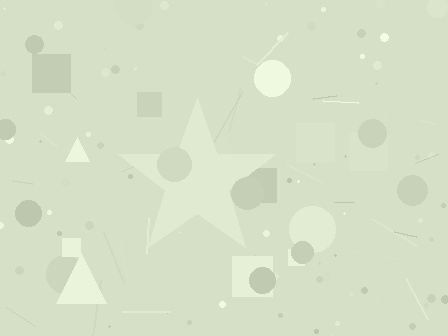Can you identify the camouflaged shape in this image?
The camouflaged shape is a star.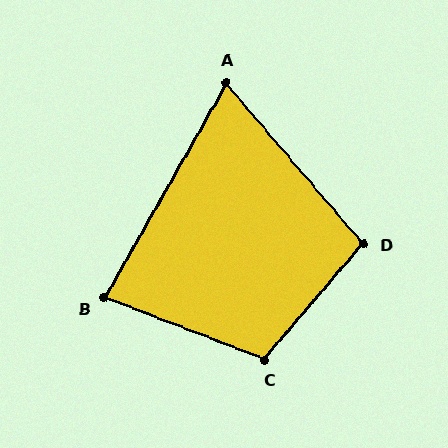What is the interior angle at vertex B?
Approximately 81 degrees (acute).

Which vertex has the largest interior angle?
C, at approximately 110 degrees.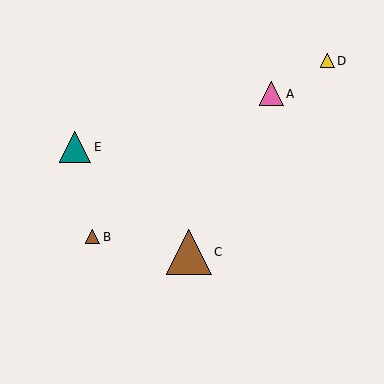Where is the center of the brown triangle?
The center of the brown triangle is at (189, 252).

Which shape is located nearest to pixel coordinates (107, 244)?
The brown triangle (labeled B) at (92, 237) is nearest to that location.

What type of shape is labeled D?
Shape D is a yellow triangle.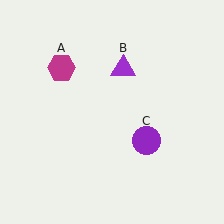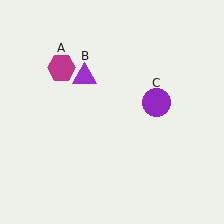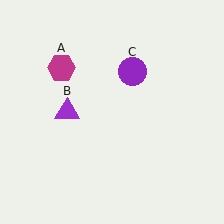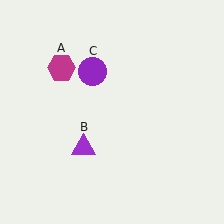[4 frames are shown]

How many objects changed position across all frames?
2 objects changed position: purple triangle (object B), purple circle (object C).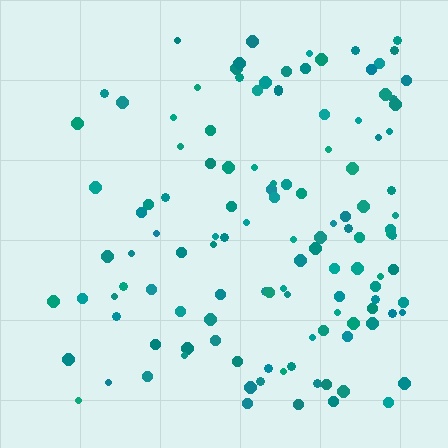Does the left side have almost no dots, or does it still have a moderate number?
Still a moderate number, just noticeably fewer than the right.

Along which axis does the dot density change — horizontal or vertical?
Horizontal.